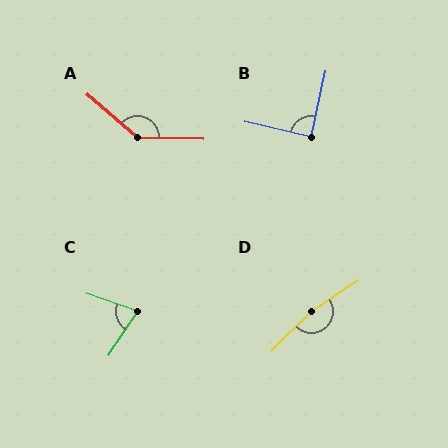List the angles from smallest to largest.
C (75°), B (89°), A (140°), D (169°).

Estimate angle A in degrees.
Approximately 140 degrees.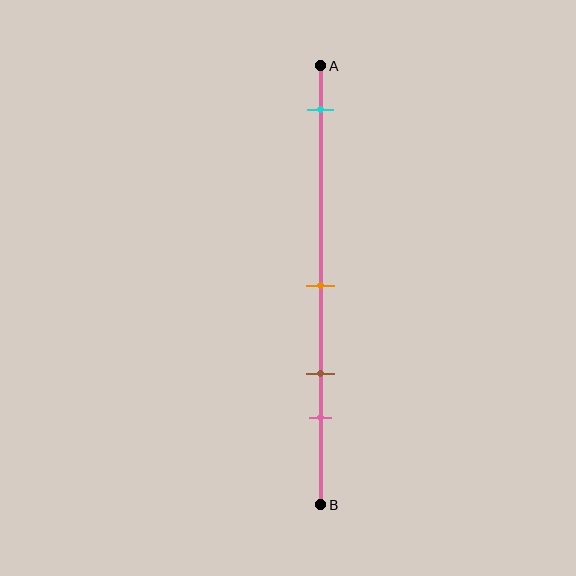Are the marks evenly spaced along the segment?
No, the marks are not evenly spaced.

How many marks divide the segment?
There are 4 marks dividing the segment.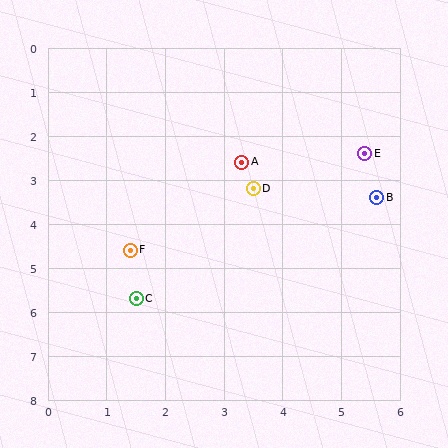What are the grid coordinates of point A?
Point A is at approximately (3.3, 2.6).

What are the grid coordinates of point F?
Point F is at approximately (1.4, 4.6).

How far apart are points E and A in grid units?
Points E and A are about 2.1 grid units apart.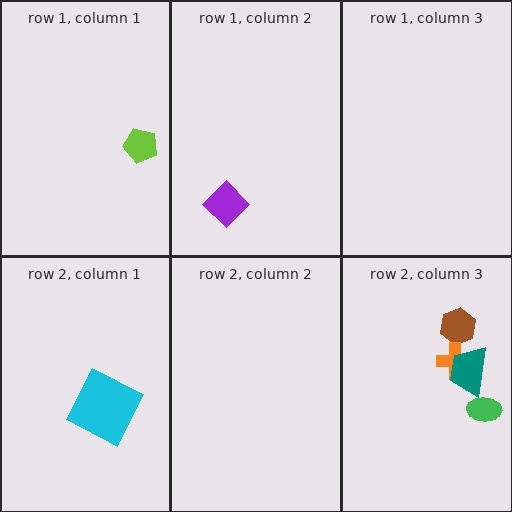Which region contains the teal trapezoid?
The row 2, column 3 region.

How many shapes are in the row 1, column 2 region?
1.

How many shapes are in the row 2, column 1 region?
1.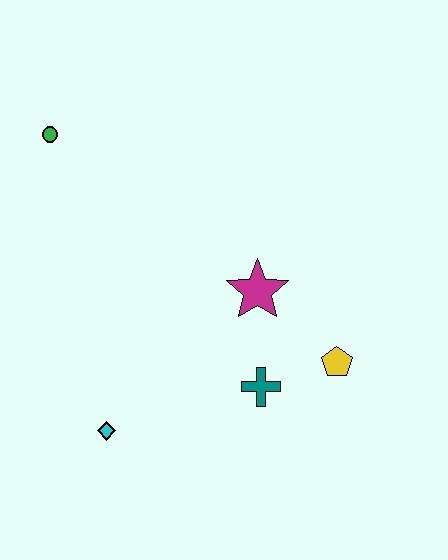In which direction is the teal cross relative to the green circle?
The teal cross is below the green circle.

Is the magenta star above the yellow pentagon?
Yes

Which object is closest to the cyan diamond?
The teal cross is closest to the cyan diamond.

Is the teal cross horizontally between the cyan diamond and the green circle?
No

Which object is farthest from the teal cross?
The green circle is farthest from the teal cross.